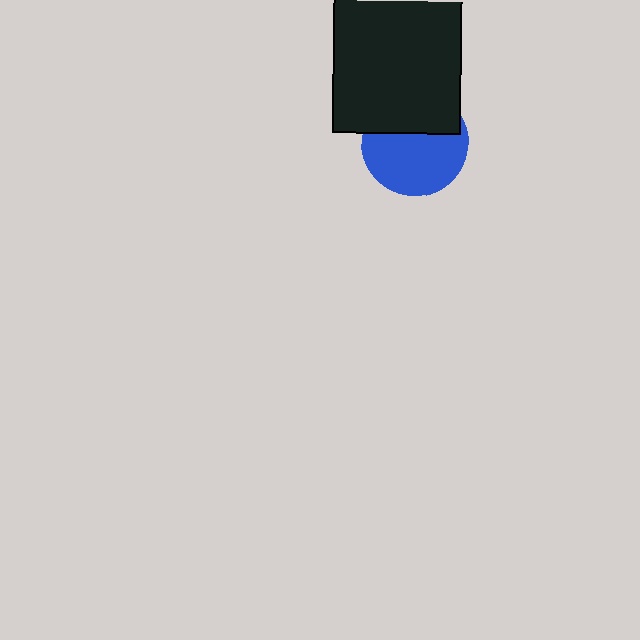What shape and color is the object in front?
The object in front is a black rectangle.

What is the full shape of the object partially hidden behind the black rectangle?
The partially hidden object is a blue circle.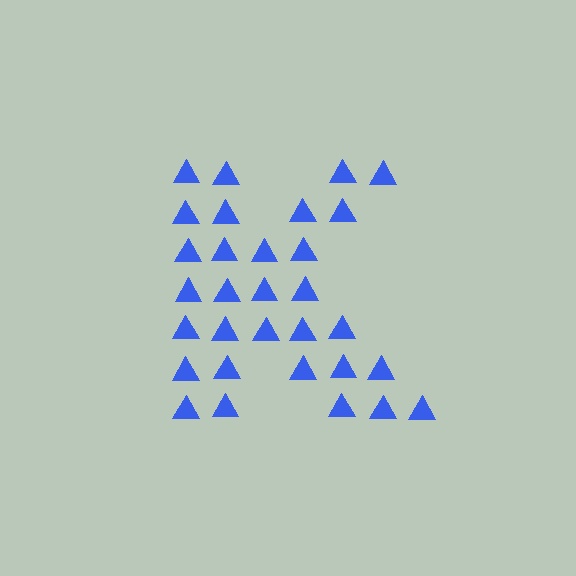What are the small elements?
The small elements are triangles.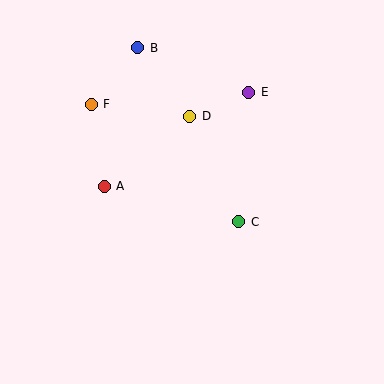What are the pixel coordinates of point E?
Point E is at (249, 92).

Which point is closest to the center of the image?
Point C at (239, 222) is closest to the center.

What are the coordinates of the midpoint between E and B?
The midpoint between E and B is at (193, 70).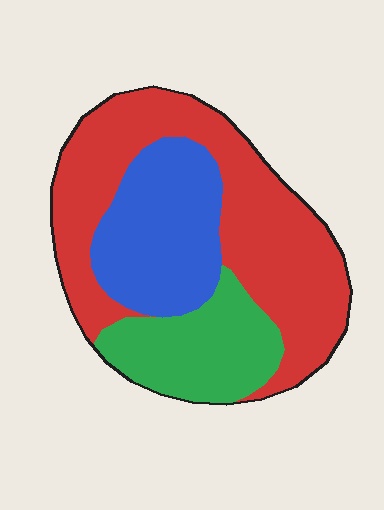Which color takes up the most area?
Red, at roughly 50%.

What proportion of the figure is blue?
Blue covers 26% of the figure.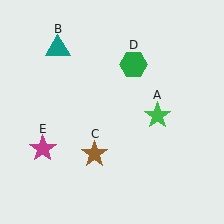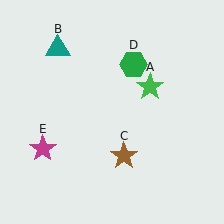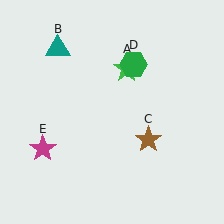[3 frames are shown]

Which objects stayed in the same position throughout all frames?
Teal triangle (object B) and green hexagon (object D) and magenta star (object E) remained stationary.